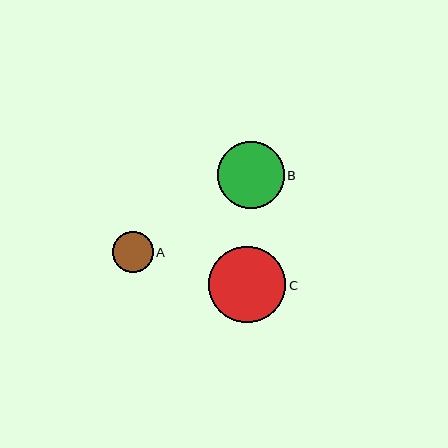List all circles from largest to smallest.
From largest to smallest: C, B, A.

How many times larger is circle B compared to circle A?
Circle B is approximately 1.7 times the size of circle A.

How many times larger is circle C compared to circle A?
Circle C is approximately 1.9 times the size of circle A.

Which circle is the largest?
Circle C is the largest with a size of approximately 77 pixels.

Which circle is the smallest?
Circle A is the smallest with a size of approximately 40 pixels.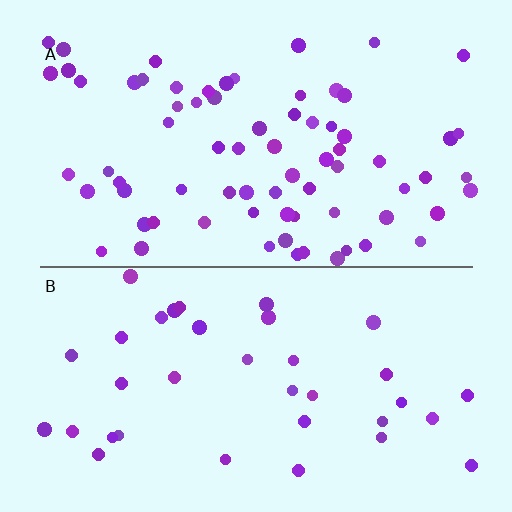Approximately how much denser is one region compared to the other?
Approximately 2.0× — region A over region B.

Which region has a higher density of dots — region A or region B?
A (the top).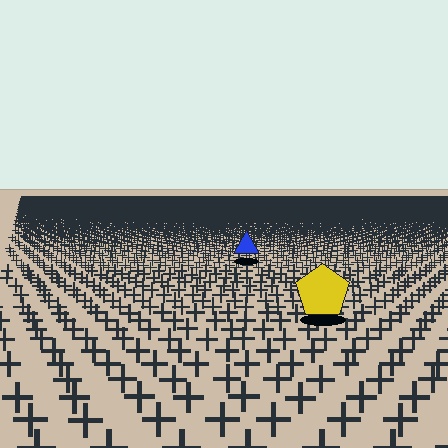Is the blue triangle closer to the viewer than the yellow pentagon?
No. The yellow pentagon is closer — you can tell from the texture gradient: the ground texture is coarser near it.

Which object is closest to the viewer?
The yellow pentagon is closest. The texture marks near it are larger and more spread out.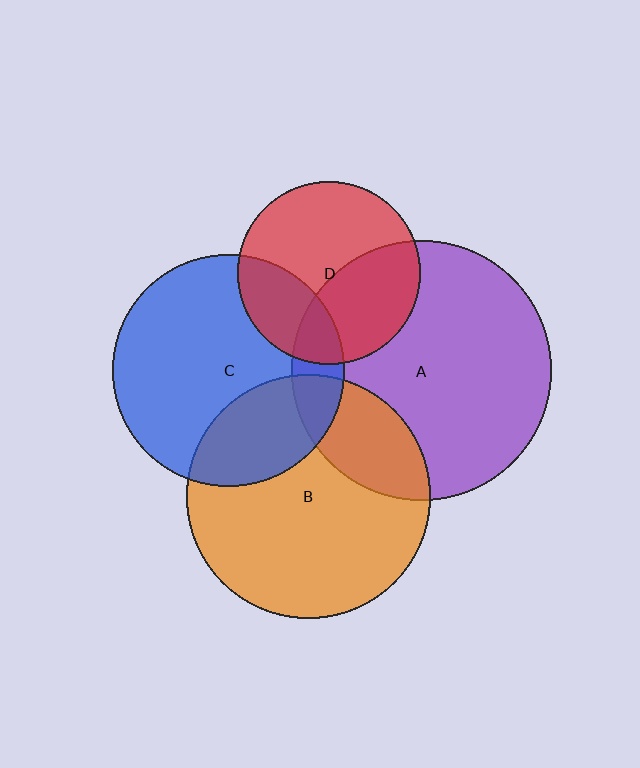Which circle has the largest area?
Circle A (purple).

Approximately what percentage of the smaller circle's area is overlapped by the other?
Approximately 25%.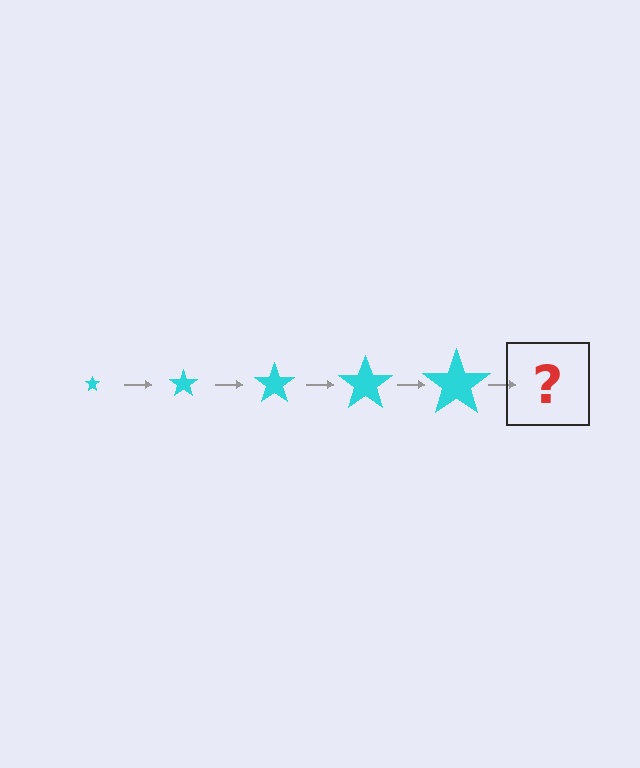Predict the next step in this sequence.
The next step is a cyan star, larger than the previous one.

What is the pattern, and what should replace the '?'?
The pattern is that the star gets progressively larger each step. The '?' should be a cyan star, larger than the previous one.